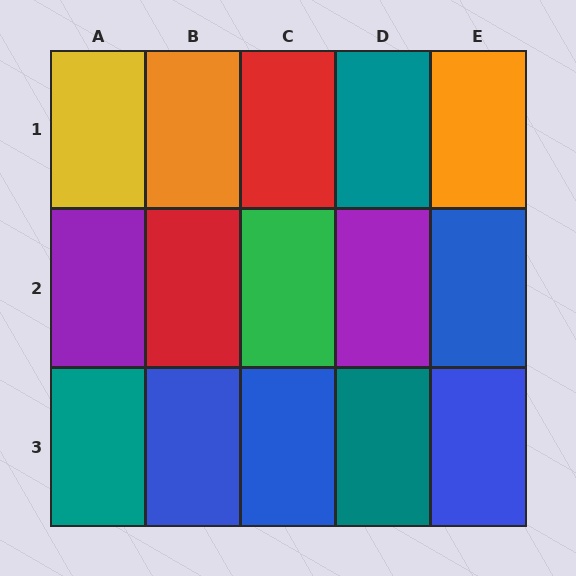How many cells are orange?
2 cells are orange.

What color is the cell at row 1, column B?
Orange.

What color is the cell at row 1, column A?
Yellow.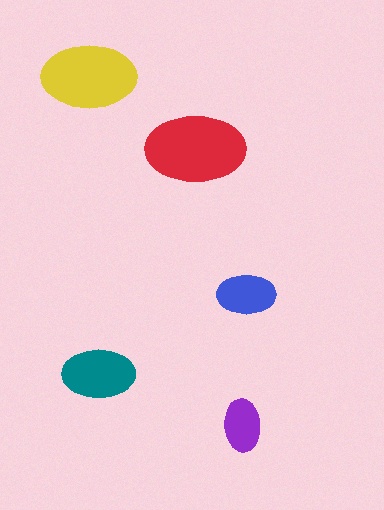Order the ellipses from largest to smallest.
the red one, the yellow one, the teal one, the blue one, the purple one.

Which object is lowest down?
The purple ellipse is bottommost.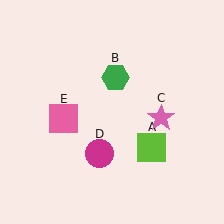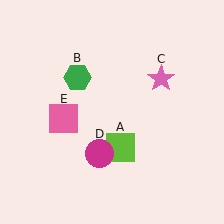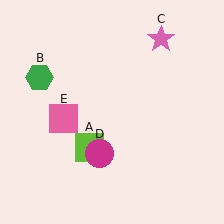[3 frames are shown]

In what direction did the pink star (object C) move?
The pink star (object C) moved up.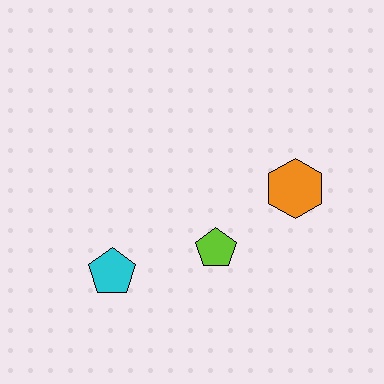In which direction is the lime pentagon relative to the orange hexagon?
The lime pentagon is to the left of the orange hexagon.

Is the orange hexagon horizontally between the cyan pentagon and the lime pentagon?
No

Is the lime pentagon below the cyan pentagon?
No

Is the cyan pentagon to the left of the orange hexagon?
Yes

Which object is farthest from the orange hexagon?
The cyan pentagon is farthest from the orange hexagon.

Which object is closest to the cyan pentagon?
The lime pentagon is closest to the cyan pentagon.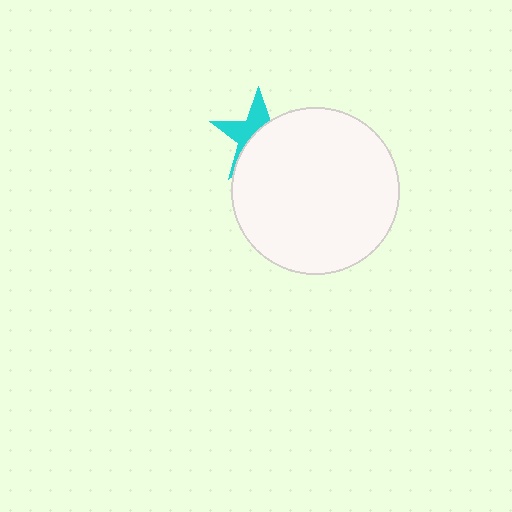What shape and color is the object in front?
The object in front is a white circle.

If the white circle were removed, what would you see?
You would see the complete cyan star.